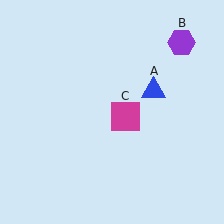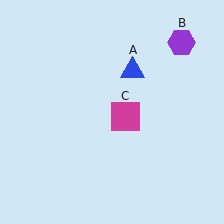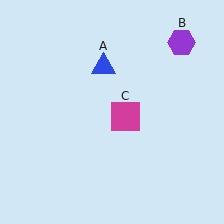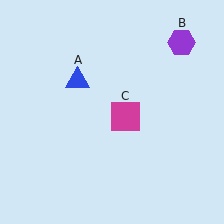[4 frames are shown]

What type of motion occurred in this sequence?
The blue triangle (object A) rotated counterclockwise around the center of the scene.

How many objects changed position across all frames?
1 object changed position: blue triangle (object A).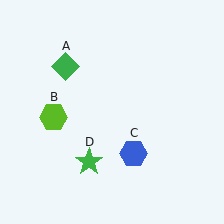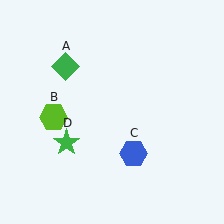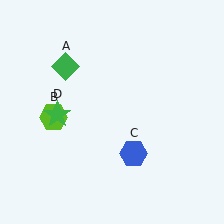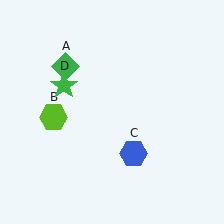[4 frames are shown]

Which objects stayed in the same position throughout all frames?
Green diamond (object A) and lime hexagon (object B) and blue hexagon (object C) remained stationary.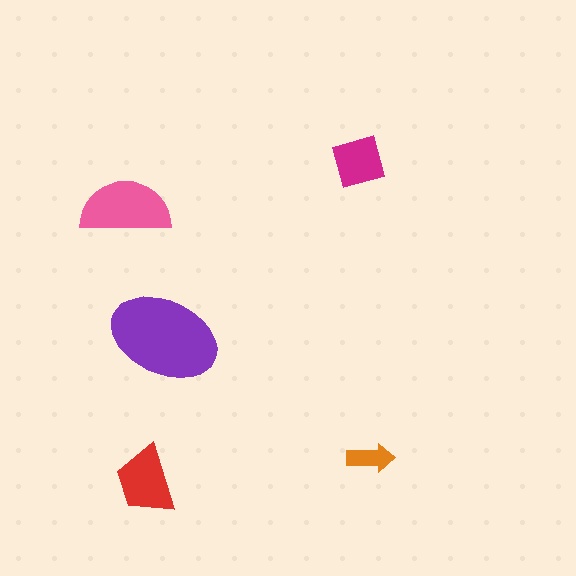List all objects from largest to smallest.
The purple ellipse, the pink semicircle, the red trapezoid, the magenta diamond, the orange arrow.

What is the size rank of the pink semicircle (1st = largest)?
2nd.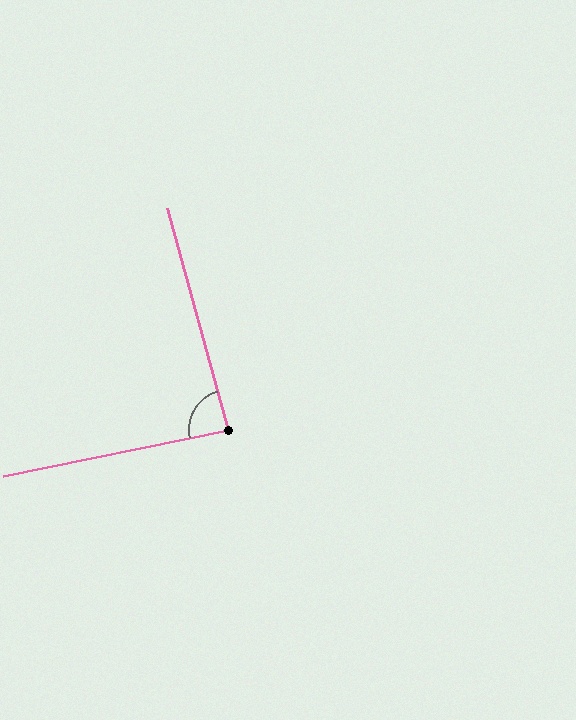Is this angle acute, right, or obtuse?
It is approximately a right angle.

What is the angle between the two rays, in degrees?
Approximately 86 degrees.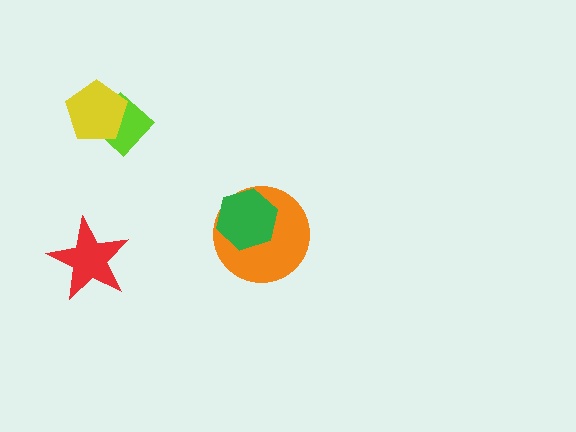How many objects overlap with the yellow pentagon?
1 object overlaps with the yellow pentagon.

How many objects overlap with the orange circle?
1 object overlaps with the orange circle.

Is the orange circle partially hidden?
Yes, it is partially covered by another shape.